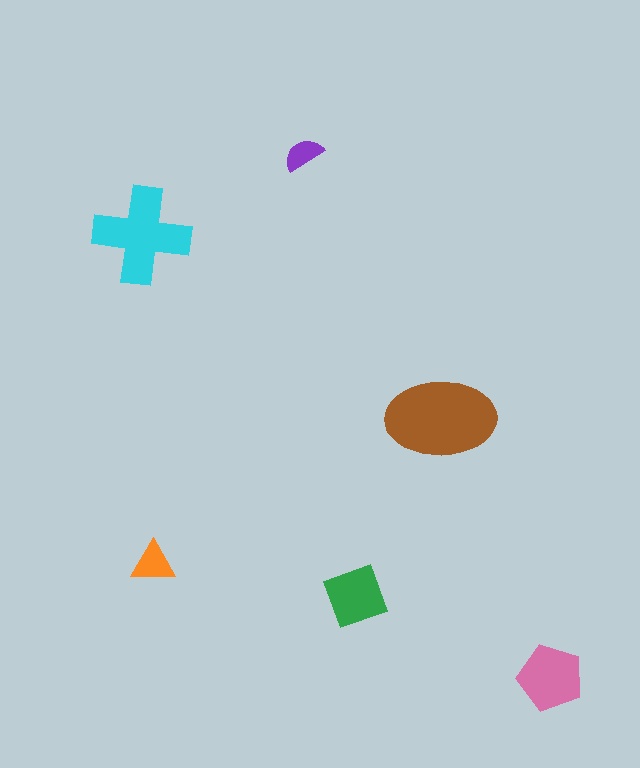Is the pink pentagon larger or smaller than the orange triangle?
Larger.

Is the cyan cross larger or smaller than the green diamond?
Larger.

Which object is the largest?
The brown ellipse.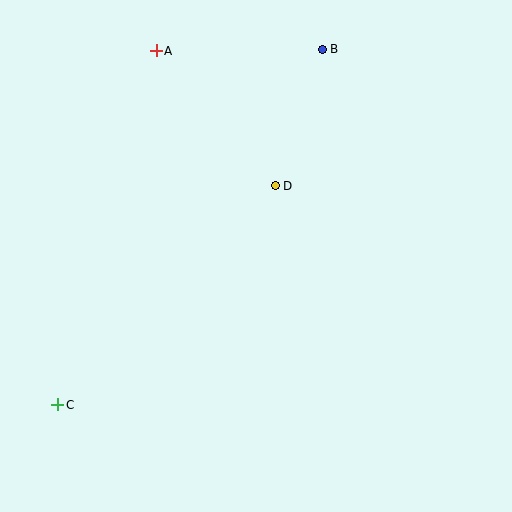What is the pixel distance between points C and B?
The distance between C and B is 443 pixels.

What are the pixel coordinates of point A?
Point A is at (156, 51).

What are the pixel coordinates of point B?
Point B is at (322, 49).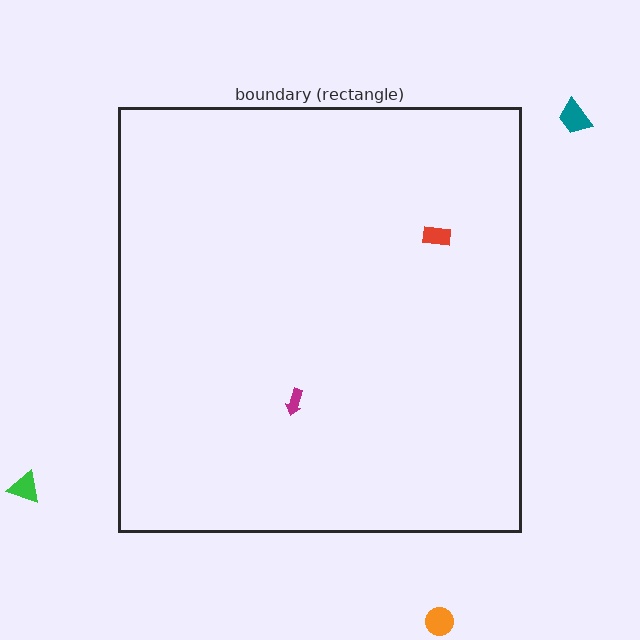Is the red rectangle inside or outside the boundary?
Inside.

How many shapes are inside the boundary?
2 inside, 3 outside.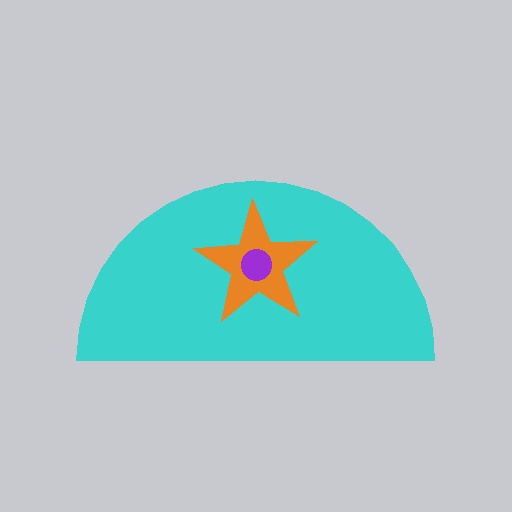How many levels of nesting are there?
3.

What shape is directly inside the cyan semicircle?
The orange star.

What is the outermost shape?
The cyan semicircle.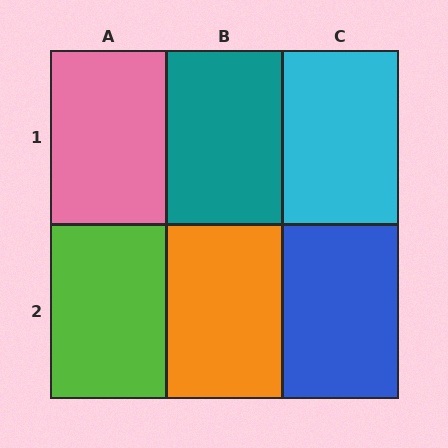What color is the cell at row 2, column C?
Blue.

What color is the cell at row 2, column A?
Lime.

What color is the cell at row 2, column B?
Orange.